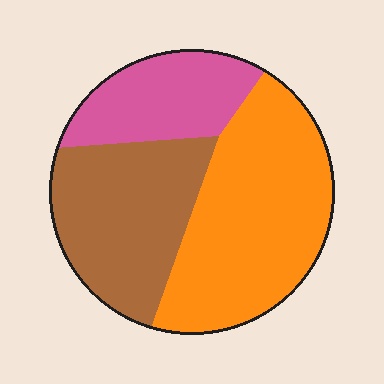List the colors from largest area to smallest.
From largest to smallest: orange, brown, pink.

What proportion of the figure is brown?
Brown covers roughly 35% of the figure.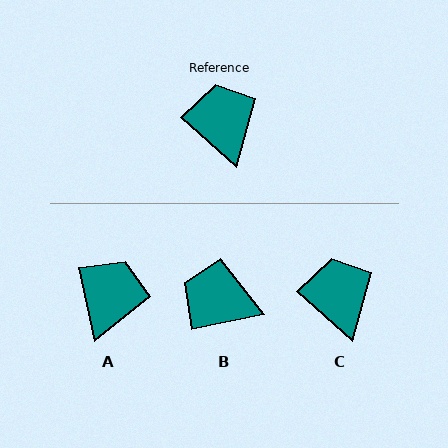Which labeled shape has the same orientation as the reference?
C.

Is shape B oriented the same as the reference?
No, it is off by about 53 degrees.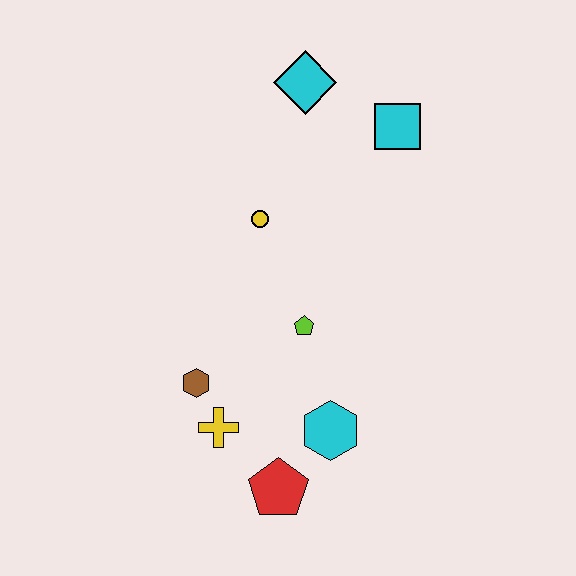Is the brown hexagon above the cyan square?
No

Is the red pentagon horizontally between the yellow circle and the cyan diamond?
Yes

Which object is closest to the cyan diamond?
The cyan square is closest to the cyan diamond.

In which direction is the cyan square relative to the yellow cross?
The cyan square is above the yellow cross.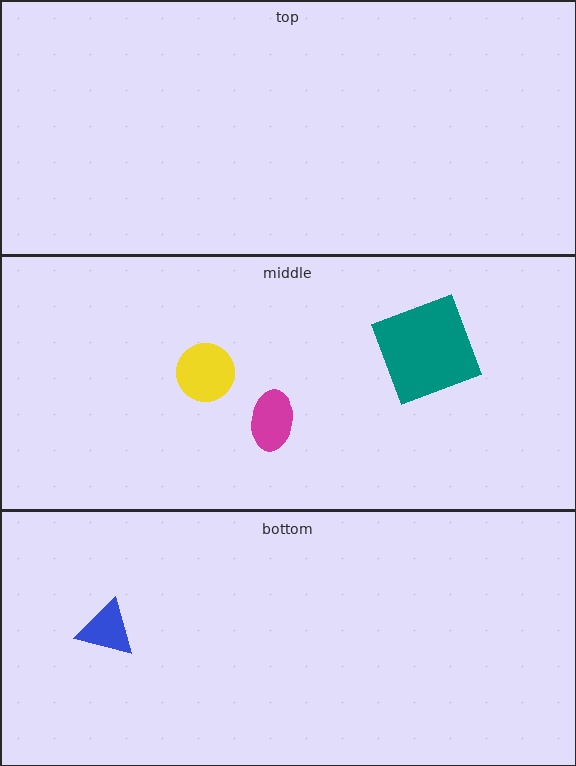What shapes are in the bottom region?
The blue triangle.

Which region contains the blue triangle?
The bottom region.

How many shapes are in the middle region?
3.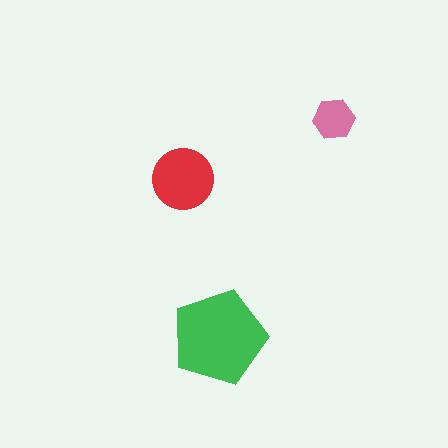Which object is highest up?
The pink hexagon is topmost.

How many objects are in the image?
There are 3 objects in the image.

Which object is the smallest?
The pink hexagon.